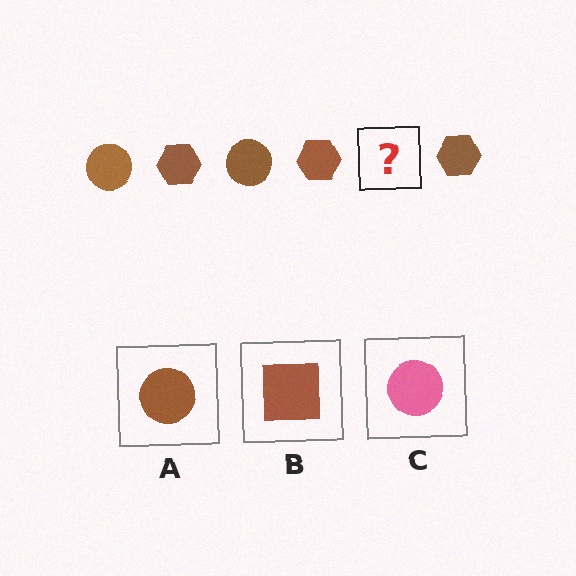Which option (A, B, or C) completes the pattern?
A.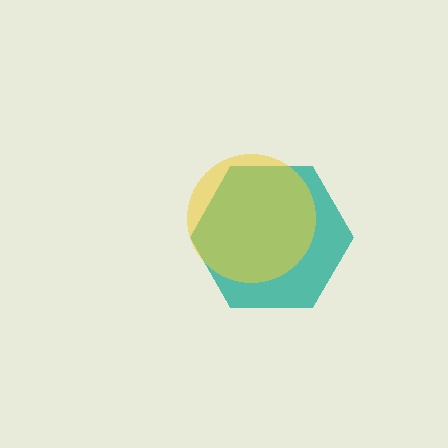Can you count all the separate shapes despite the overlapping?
Yes, there are 2 separate shapes.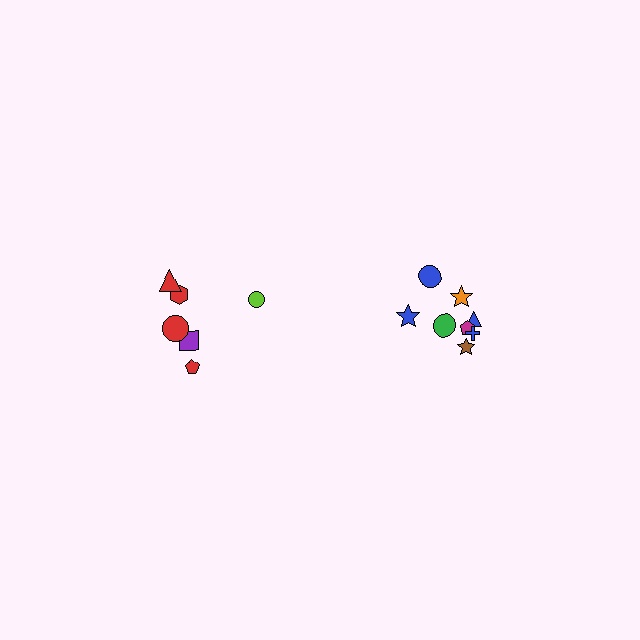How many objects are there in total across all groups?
There are 14 objects.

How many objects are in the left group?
There are 6 objects.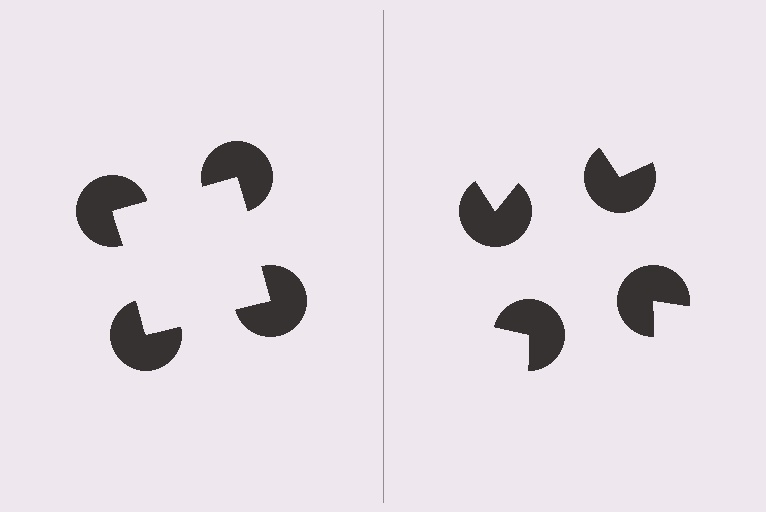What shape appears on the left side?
An illusory square.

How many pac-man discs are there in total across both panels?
8 — 4 on each side.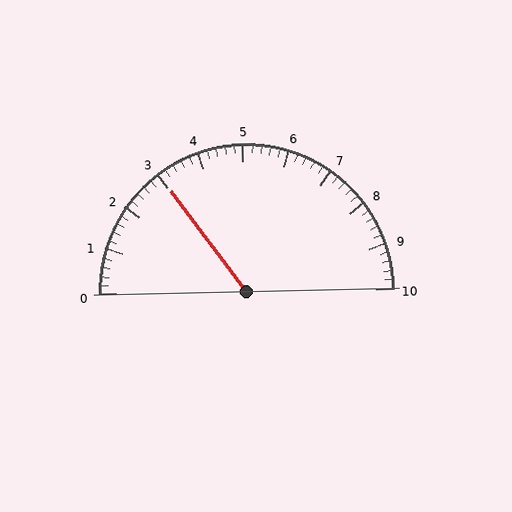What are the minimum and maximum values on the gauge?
The gauge ranges from 0 to 10.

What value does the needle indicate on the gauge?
The needle indicates approximately 3.0.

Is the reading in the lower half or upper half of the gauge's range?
The reading is in the lower half of the range (0 to 10).